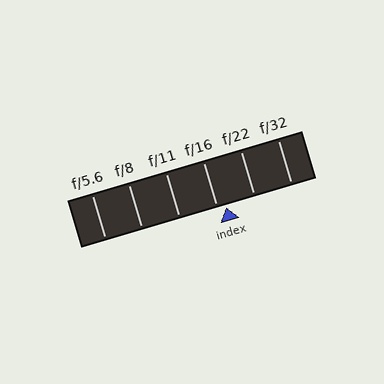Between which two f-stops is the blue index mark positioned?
The index mark is between f/16 and f/22.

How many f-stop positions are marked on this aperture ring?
There are 6 f-stop positions marked.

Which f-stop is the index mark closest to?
The index mark is closest to f/16.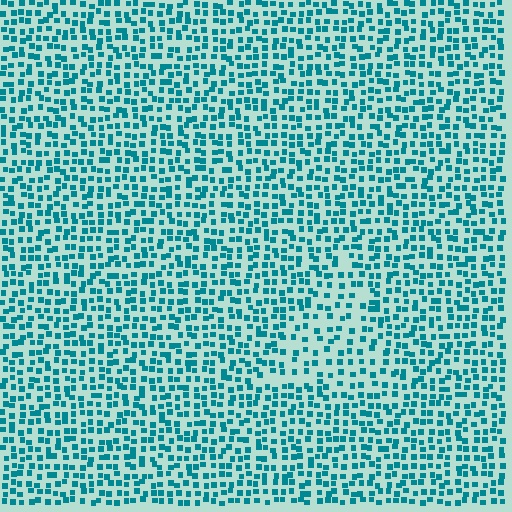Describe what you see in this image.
The image contains small teal elements arranged at two different densities. A triangle-shaped region is visible where the elements are less densely packed than the surrounding area.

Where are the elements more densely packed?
The elements are more densely packed outside the triangle boundary.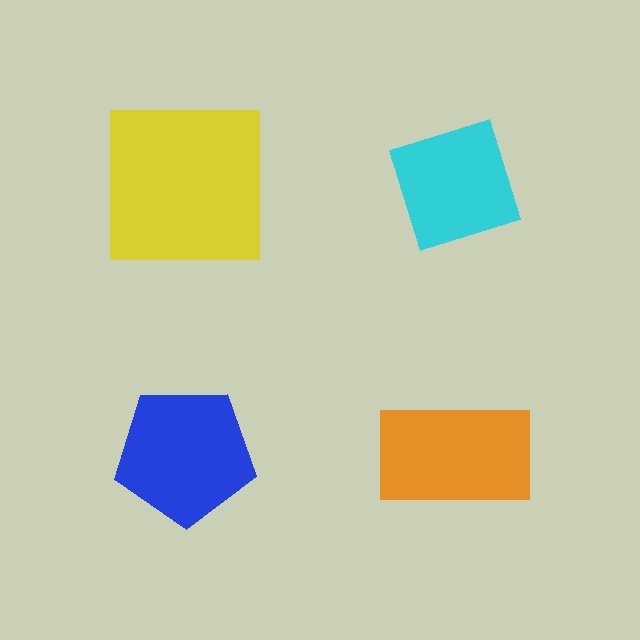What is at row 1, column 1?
A yellow square.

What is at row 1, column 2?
A cyan diamond.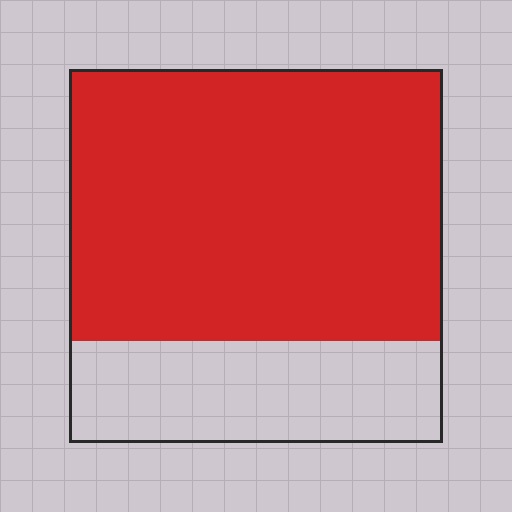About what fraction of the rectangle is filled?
About three quarters (3/4).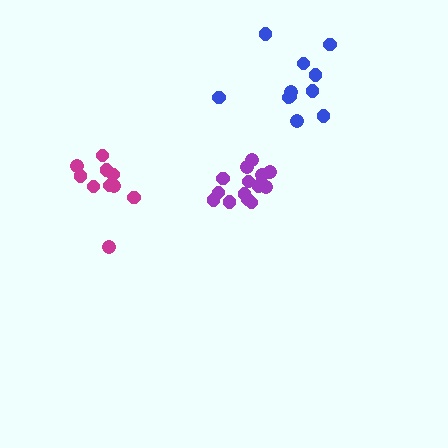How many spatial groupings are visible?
There are 3 spatial groupings.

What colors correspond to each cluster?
The clusters are colored: magenta, purple, blue.